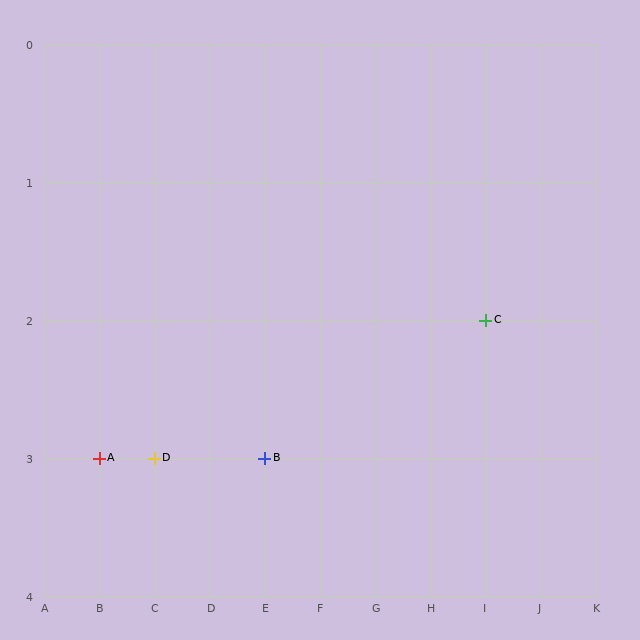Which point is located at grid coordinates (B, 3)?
Point A is at (B, 3).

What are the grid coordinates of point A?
Point A is at grid coordinates (B, 3).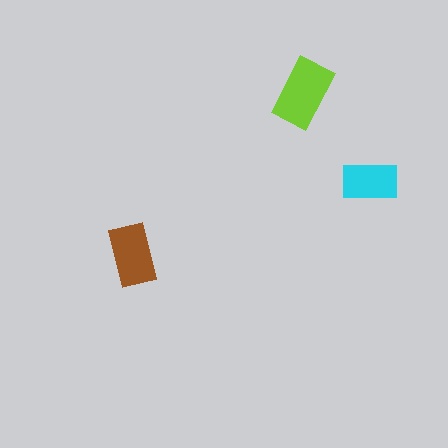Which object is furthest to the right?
The cyan rectangle is rightmost.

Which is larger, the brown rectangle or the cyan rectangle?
The brown one.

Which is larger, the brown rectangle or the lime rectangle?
The lime one.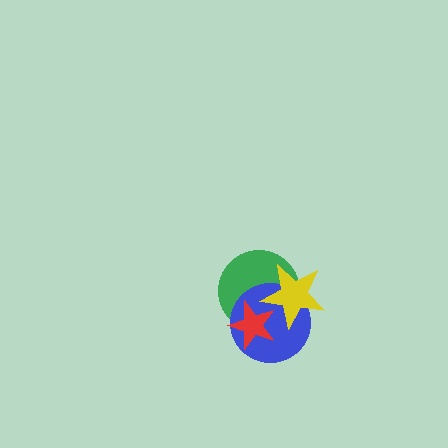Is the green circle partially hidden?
Yes, it is partially covered by another shape.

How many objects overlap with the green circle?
3 objects overlap with the green circle.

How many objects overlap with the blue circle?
3 objects overlap with the blue circle.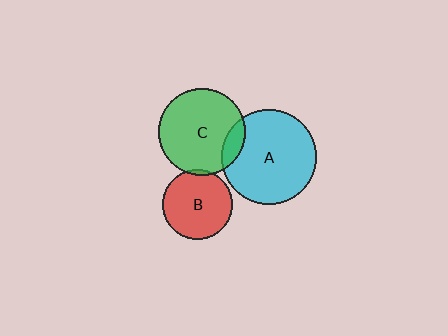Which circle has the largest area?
Circle A (cyan).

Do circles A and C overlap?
Yes.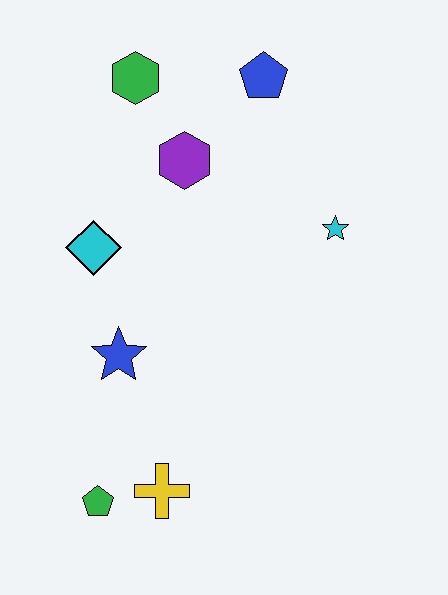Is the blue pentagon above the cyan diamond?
Yes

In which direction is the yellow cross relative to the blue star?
The yellow cross is below the blue star.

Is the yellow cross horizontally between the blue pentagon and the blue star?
Yes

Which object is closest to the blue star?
The cyan diamond is closest to the blue star.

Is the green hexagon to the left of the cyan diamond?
No